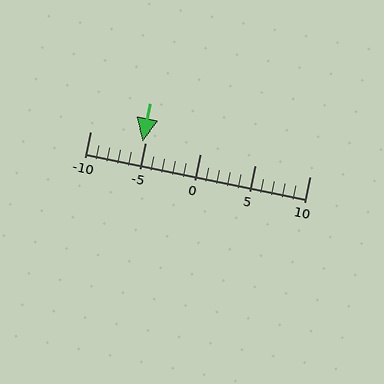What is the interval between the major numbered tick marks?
The major tick marks are spaced 5 units apart.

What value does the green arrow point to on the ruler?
The green arrow points to approximately -5.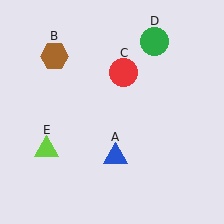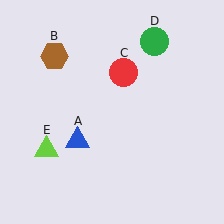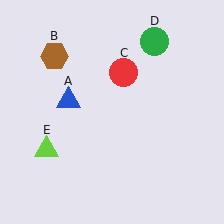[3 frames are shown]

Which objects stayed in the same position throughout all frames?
Brown hexagon (object B) and red circle (object C) and green circle (object D) and lime triangle (object E) remained stationary.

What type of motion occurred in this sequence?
The blue triangle (object A) rotated clockwise around the center of the scene.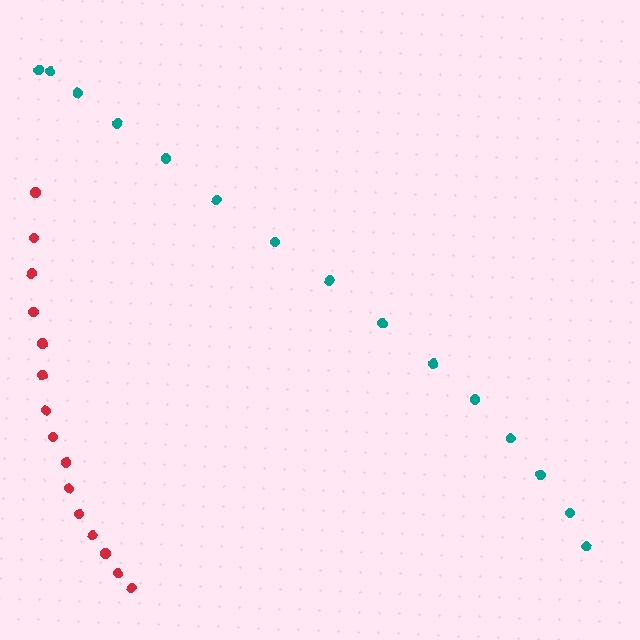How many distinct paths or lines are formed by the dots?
There are 2 distinct paths.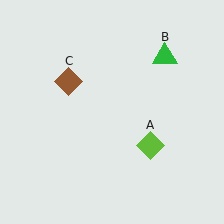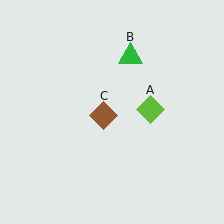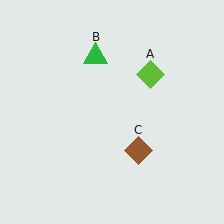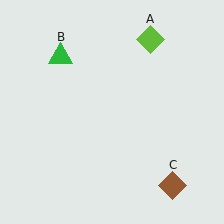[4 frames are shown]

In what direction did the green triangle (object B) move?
The green triangle (object B) moved left.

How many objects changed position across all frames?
3 objects changed position: lime diamond (object A), green triangle (object B), brown diamond (object C).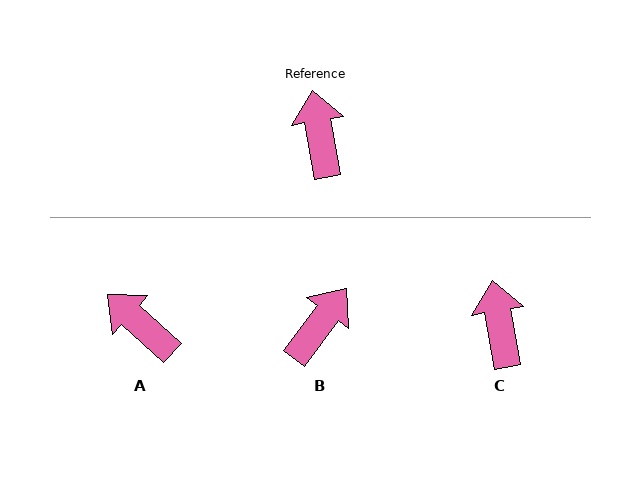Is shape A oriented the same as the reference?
No, it is off by about 38 degrees.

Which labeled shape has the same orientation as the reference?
C.